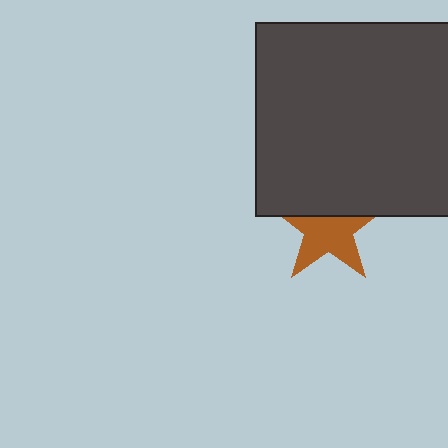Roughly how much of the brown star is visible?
About half of it is visible (roughly 60%).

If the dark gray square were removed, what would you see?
You would see the complete brown star.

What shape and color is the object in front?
The object in front is a dark gray square.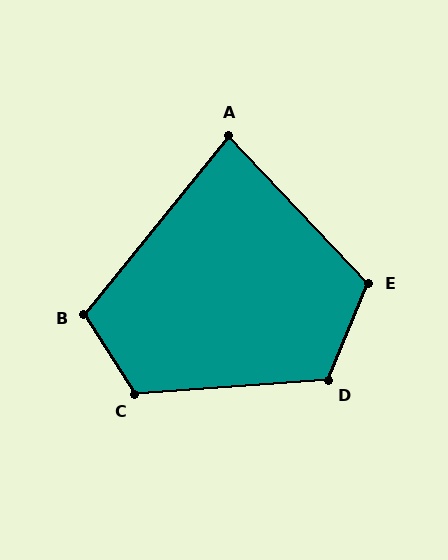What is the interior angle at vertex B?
Approximately 108 degrees (obtuse).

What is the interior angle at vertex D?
Approximately 117 degrees (obtuse).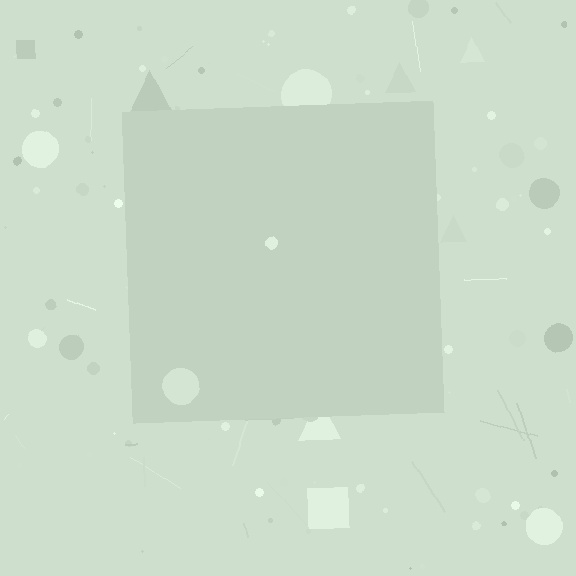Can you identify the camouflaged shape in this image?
The camouflaged shape is a square.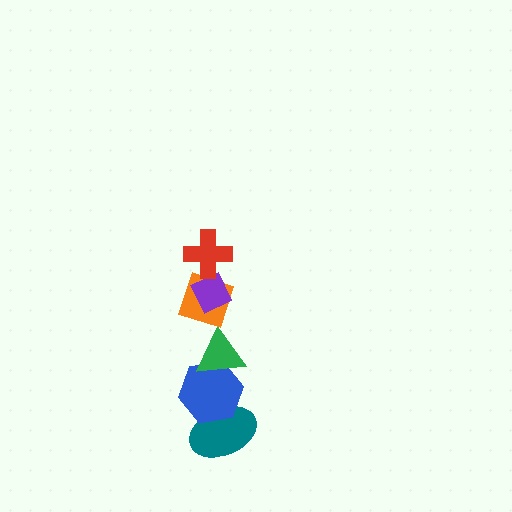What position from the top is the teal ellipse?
The teal ellipse is 6th from the top.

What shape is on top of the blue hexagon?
The green triangle is on top of the blue hexagon.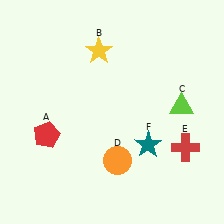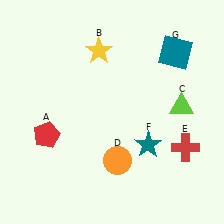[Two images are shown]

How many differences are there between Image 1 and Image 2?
There is 1 difference between the two images.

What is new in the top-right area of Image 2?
A teal square (G) was added in the top-right area of Image 2.